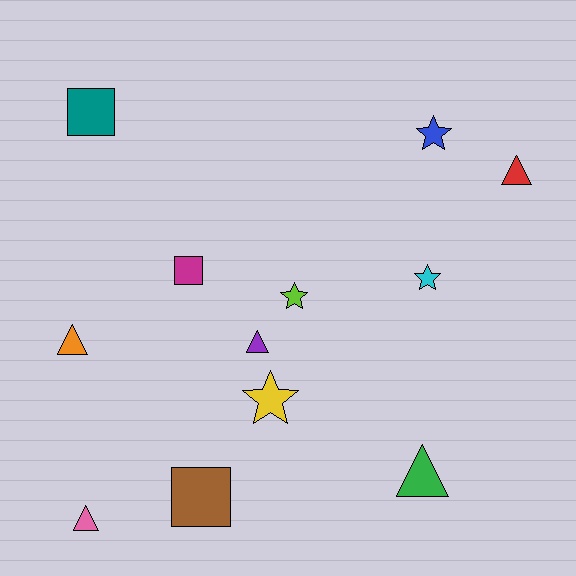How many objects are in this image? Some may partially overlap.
There are 12 objects.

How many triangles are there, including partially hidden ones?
There are 5 triangles.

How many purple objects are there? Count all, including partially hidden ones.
There is 1 purple object.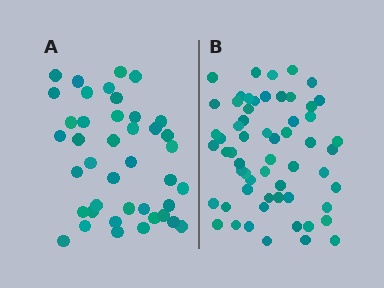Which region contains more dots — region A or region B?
Region B (the right region) has more dots.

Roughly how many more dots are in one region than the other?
Region B has approximately 20 more dots than region A.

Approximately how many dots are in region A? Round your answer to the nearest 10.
About 40 dots. (The exact count is 41, which rounds to 40.)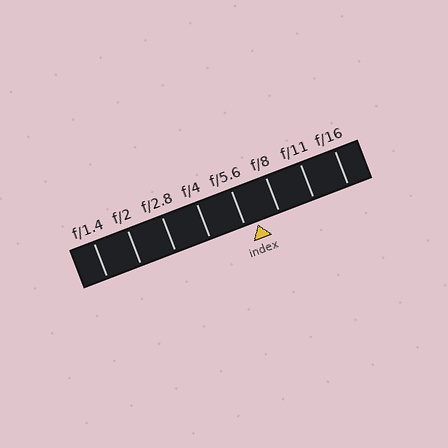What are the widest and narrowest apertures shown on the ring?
The widest aperture shown is f/1.4 and the narrowest is f/16.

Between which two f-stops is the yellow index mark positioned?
The index mark is between f/5.6 and f/8.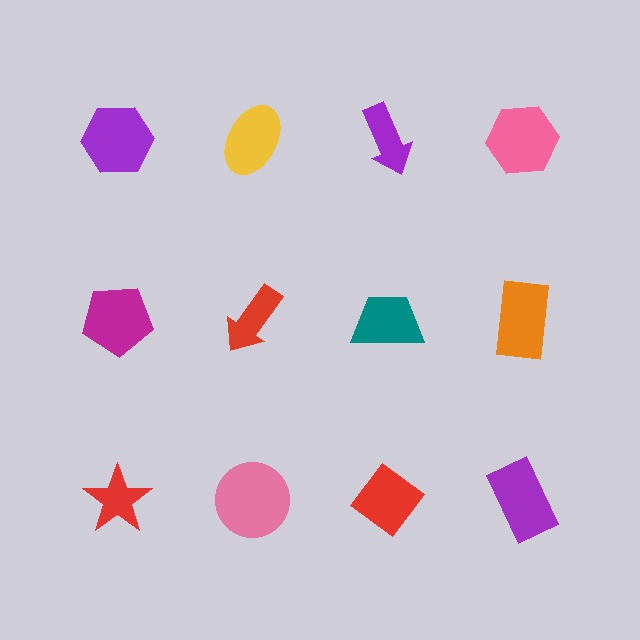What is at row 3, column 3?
A red diamond.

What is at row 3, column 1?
A red star.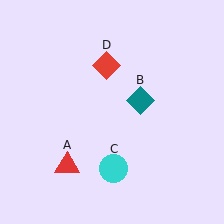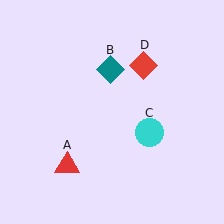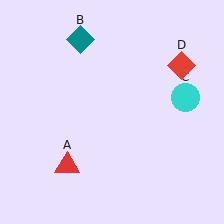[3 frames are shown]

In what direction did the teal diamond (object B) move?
The teal diamond (object B) moved up and to the left.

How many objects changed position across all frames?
3 objects changed position: teal diamond (object B), cyan circle (object C), red diamond (object D).